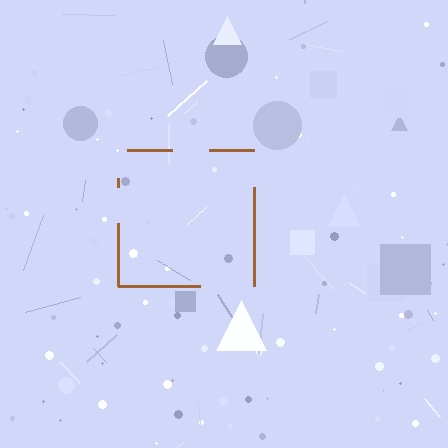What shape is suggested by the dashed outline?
The dashed outline suggests a square.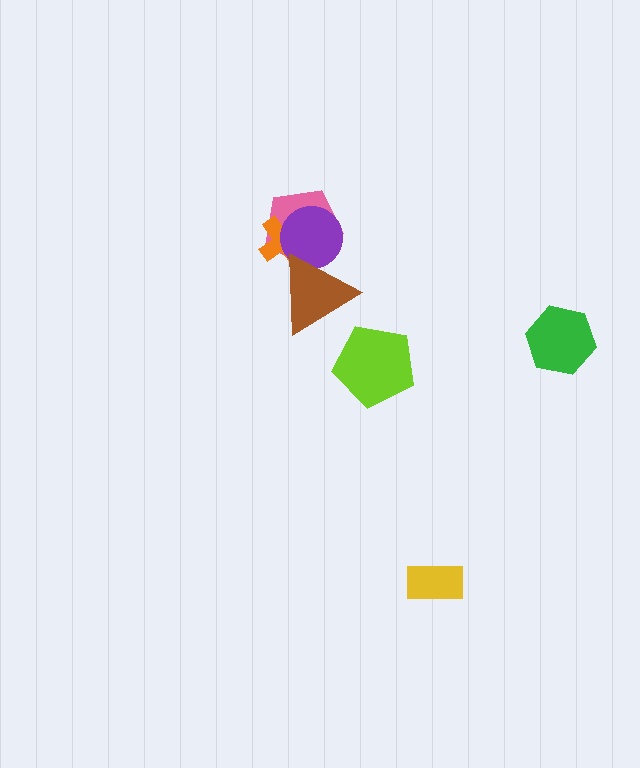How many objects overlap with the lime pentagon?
0 objects overlap with the lime pentagon.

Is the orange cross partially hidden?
Yes, it is partially covered by another shape.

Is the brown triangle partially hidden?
No, no other shape covers it.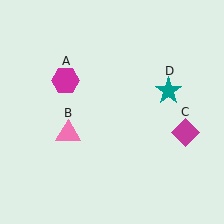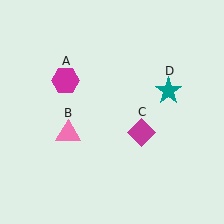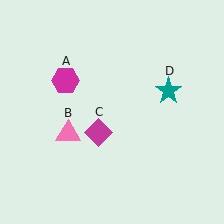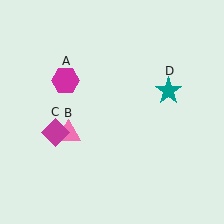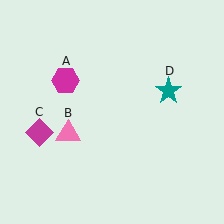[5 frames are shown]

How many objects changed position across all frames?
1 object changed position: magenta diamond (object C).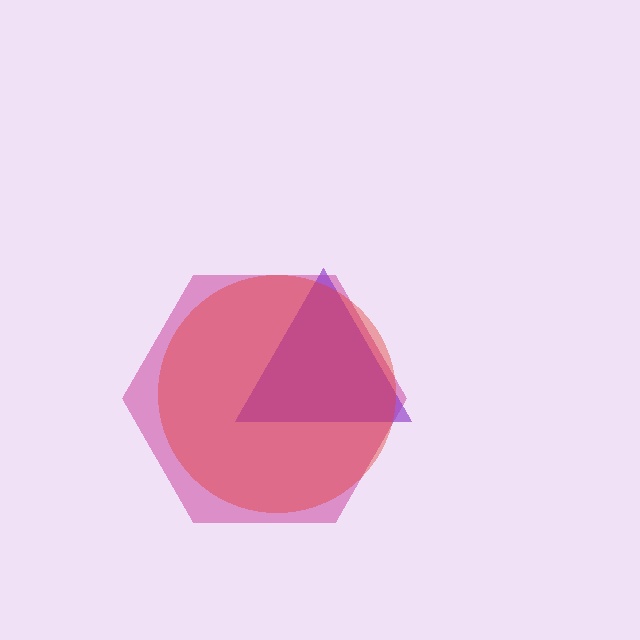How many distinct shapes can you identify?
There are 3 distinct shapes: a magenta hexagon, a purple triangle, a red circle.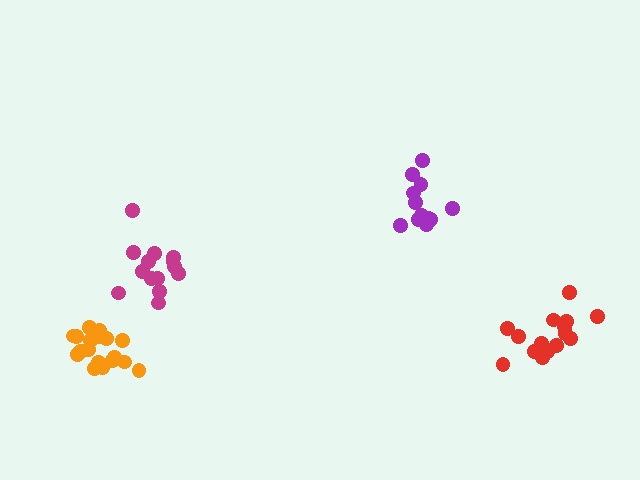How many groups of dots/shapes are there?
There are 4 groups.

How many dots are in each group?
Group 1: 18 dots, Group 2: 14 dots, Group 3: 12 dots, Group 4: 16 dots (60 total).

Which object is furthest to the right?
The red cluster is rightmost.